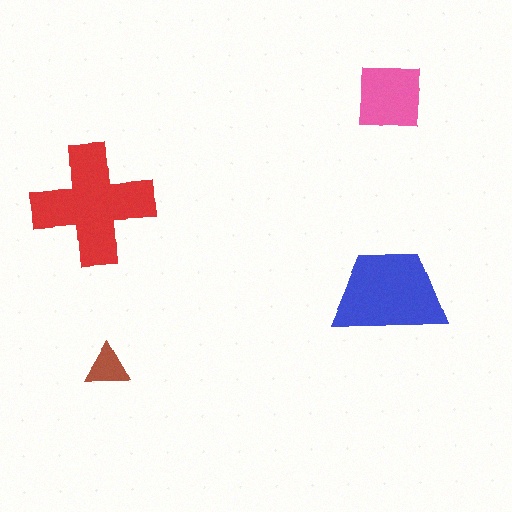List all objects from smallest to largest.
The brown triangle, the pink square, the blue trapezoid, the red cross.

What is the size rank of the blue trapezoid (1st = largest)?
2nd.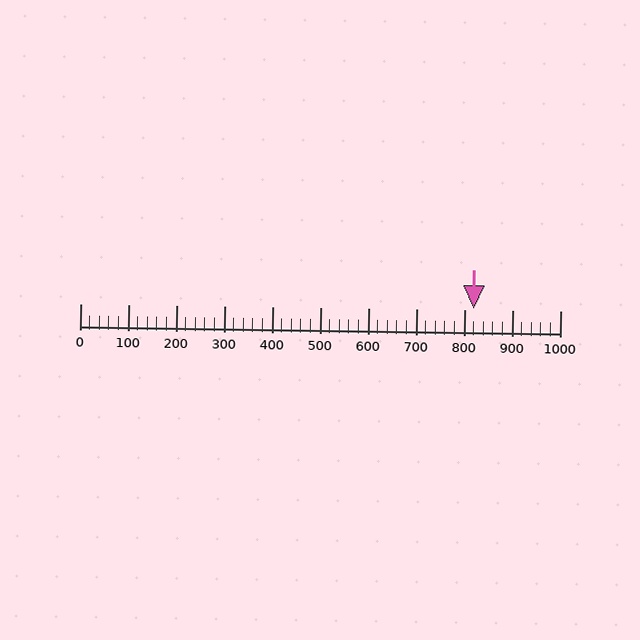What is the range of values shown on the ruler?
The ruler shows values from 0 to 1000.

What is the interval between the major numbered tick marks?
The major tick marks are spaced 100 units apart.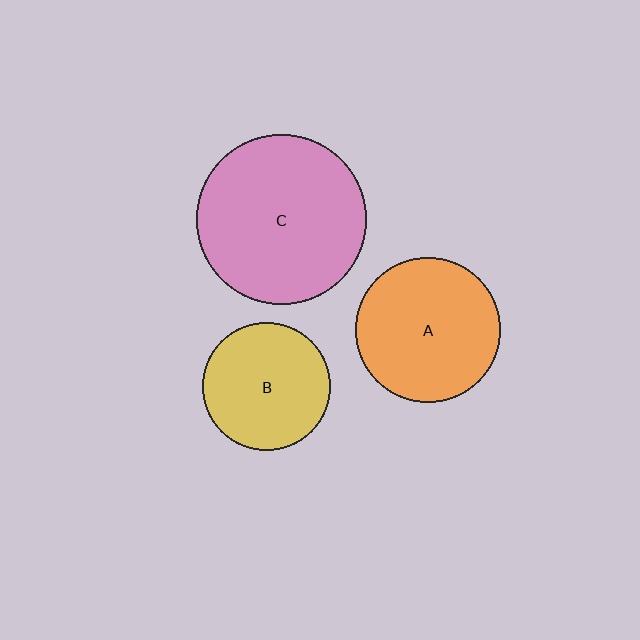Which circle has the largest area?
Circle C (pink).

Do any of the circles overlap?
No, none of the circles overlap.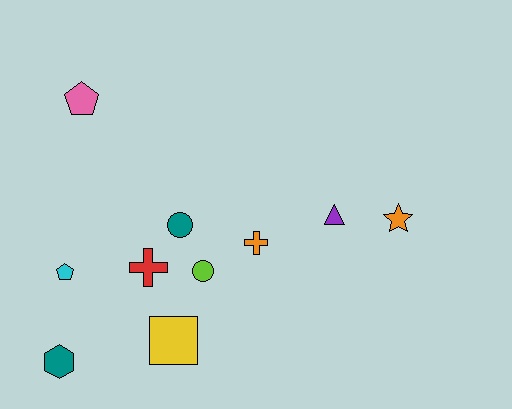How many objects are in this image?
There are 10 objects.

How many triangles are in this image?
There is 1 triangle.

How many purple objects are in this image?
There is 1 purple object.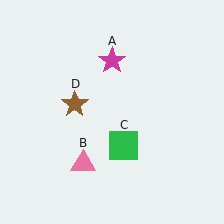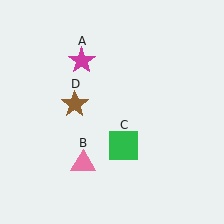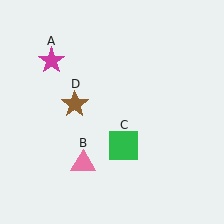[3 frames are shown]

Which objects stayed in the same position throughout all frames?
Pink triangle (object B) and green square (object C) and brown star (object D) remained stationary.